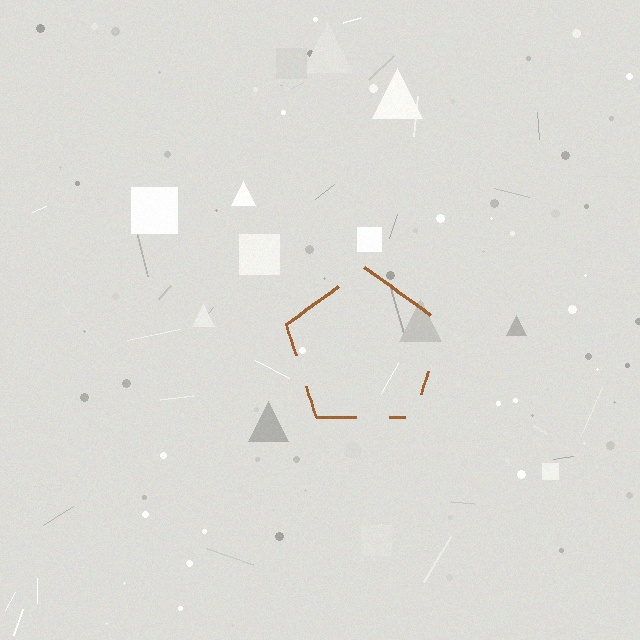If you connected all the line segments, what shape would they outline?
They would outline a pentagon.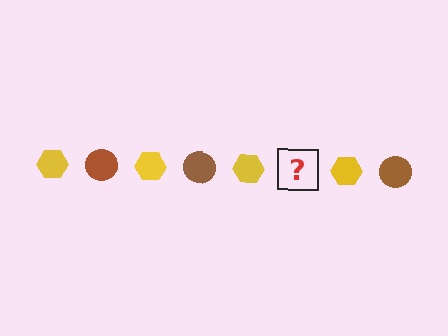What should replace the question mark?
The question mark should be replaced with a brown circle.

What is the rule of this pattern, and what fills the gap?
The rule is that the pattern alternates between yellow hexagon and brown circle. The gap should be filled with a brown circle.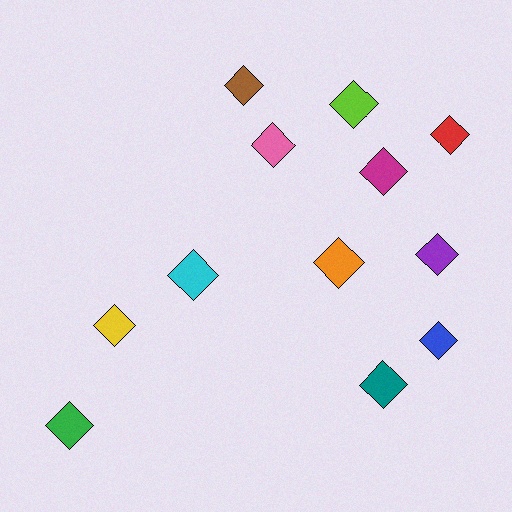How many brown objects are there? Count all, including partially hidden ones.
There is 1 brown object.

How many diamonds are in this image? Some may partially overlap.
There are 12 diamonds.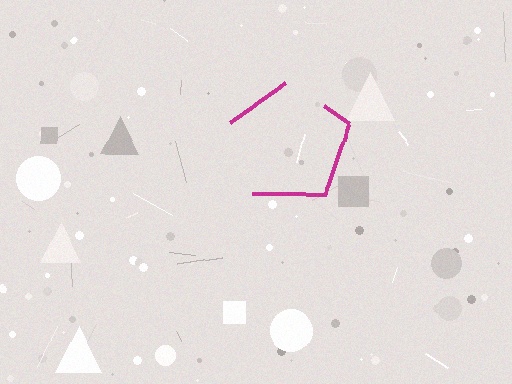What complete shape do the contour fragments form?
The contour fragments form a pentagon.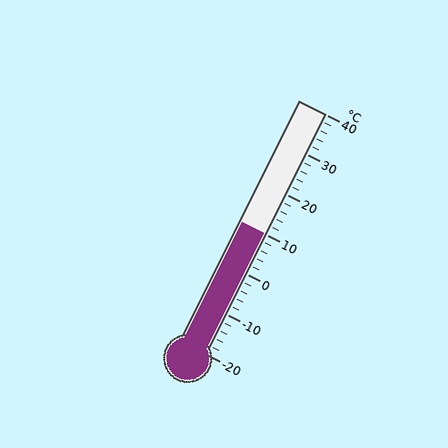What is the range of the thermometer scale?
The thermometer scale ranges from -20°C to 40°C.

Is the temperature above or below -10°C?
The temperature is above -10°C.